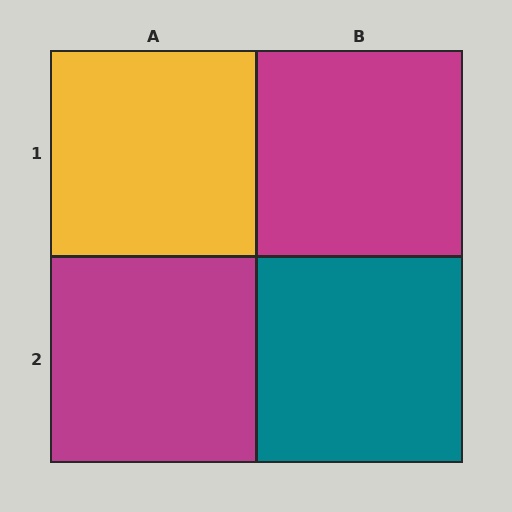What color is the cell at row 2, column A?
Magenta.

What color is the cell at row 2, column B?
Teal.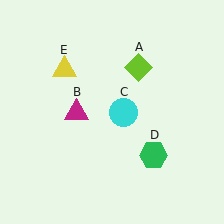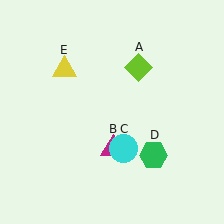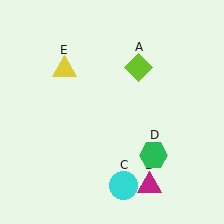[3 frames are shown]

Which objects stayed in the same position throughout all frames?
Lime diamond (object A) and green hexagon (object D) and yellow triangle (object E) remained stationary.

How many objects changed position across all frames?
2 objects changed position: magenta triangle (object B), cyan circle (object C).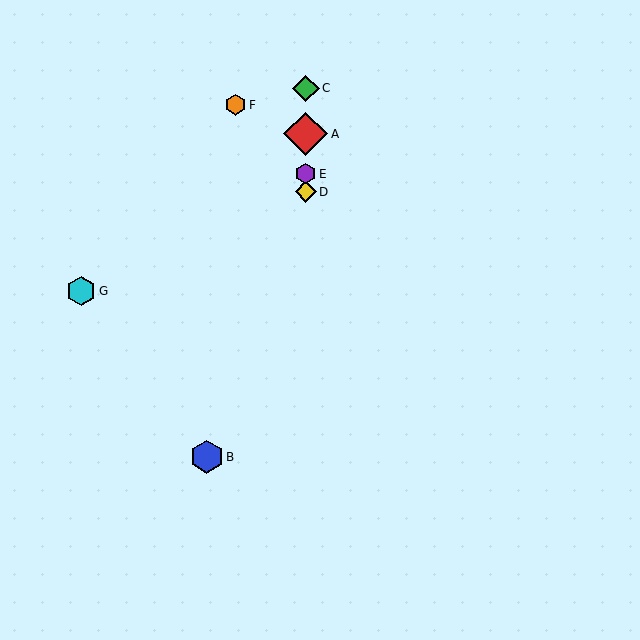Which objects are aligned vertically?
Objects A, C, D, E are aligned vertically.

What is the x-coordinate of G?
Object G is at x≈81.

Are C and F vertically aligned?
No, C is at x≈306 and F is at x≈236.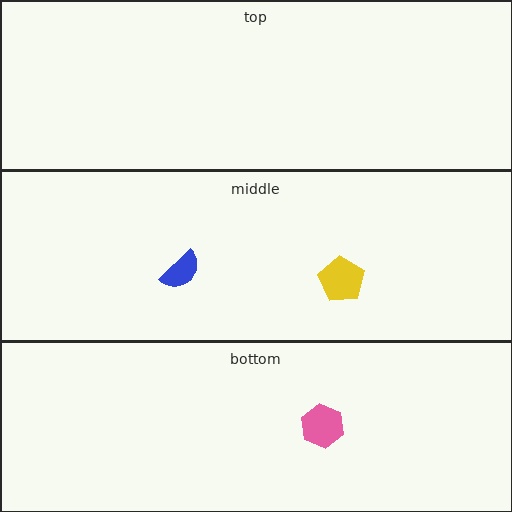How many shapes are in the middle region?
2.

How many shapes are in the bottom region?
1.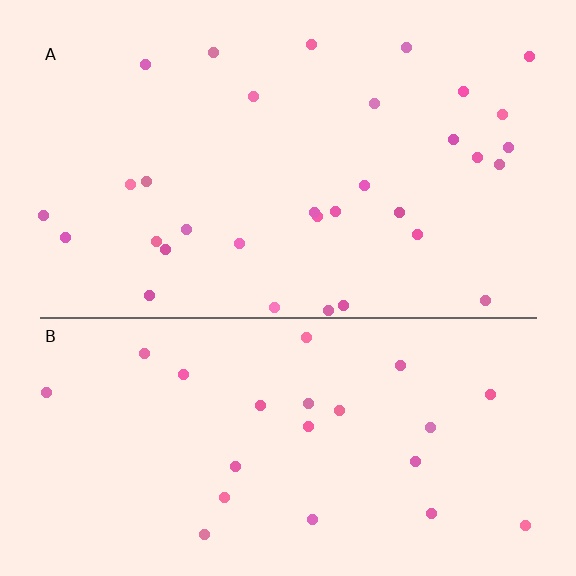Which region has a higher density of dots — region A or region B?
A (the top).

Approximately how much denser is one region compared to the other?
Approximately 1.4× — region A over region B.